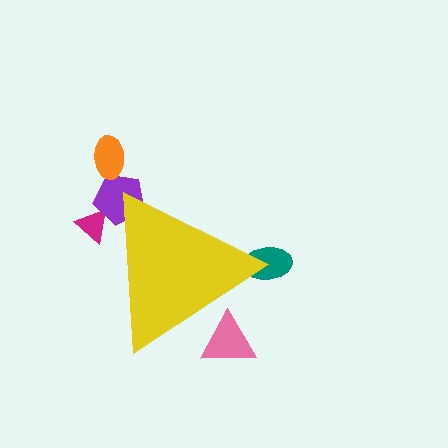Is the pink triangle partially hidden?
Yes, the pink triangle is partially hidden behind the yellow triangle.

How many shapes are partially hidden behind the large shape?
4 shapes are partially hidden.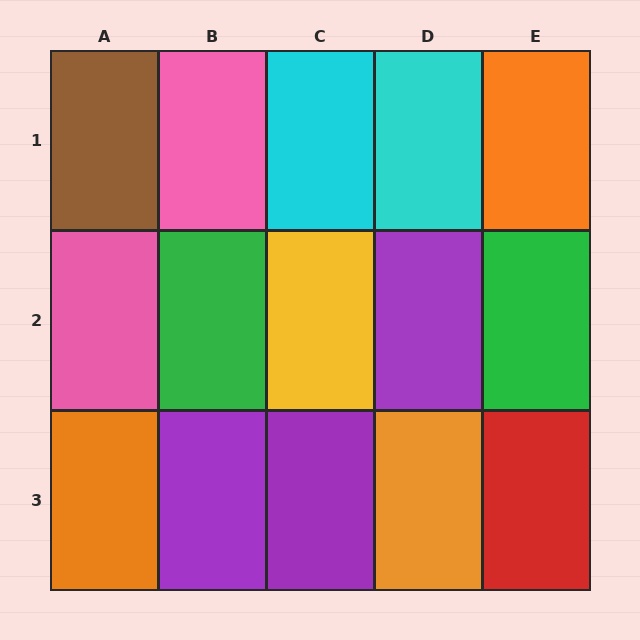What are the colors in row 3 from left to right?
Orange, purple, purple, orange, red.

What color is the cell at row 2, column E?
Green.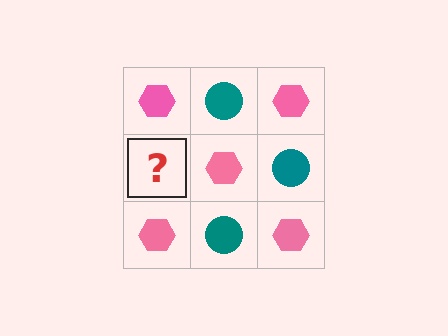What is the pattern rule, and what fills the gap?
The rule is that it alternates pink hexagon and teal circle in a checkerboard pattern. The gap should be filled with a teal circle.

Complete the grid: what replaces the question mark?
The question mark should be replaced with a teal circle.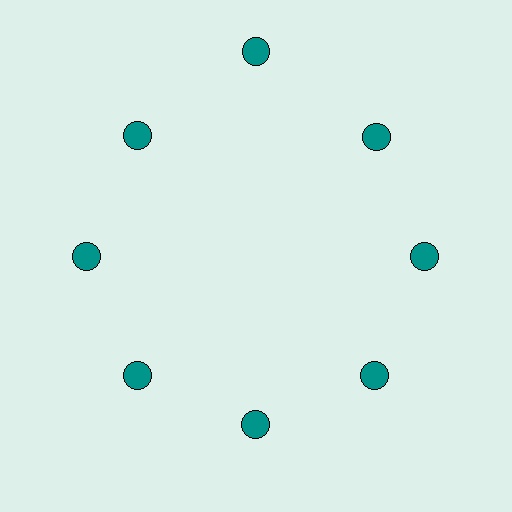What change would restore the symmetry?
The symmetry would be restored by moving it inward, back onto the ring so that all 8 circles sit at equal angles and equal distance from the center.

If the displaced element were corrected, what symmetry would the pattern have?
It would have 8-fold rotational symmetry — the pattern would map onto itself every 45 degrees.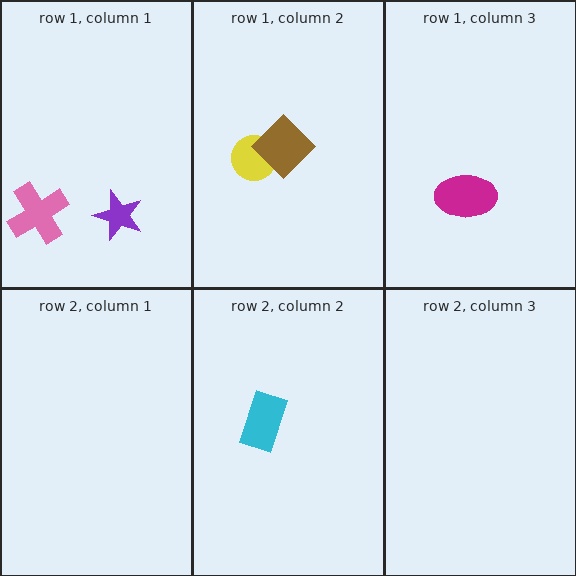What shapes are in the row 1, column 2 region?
The yellow circle, the brown diamond.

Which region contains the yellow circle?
The row 1, column 2 region.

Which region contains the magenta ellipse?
The row 1, column 3 region.